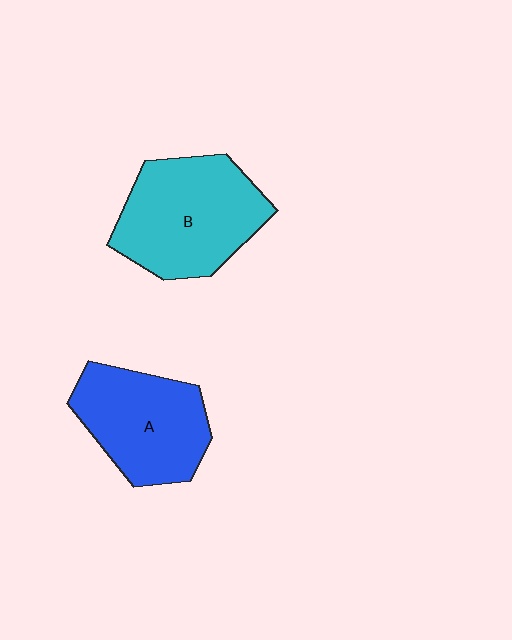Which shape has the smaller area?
Shape A (blue).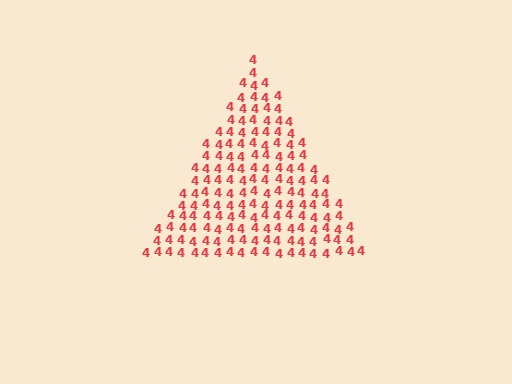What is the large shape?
The large shape is a triangle.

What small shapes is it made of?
It is made of small digit 4's.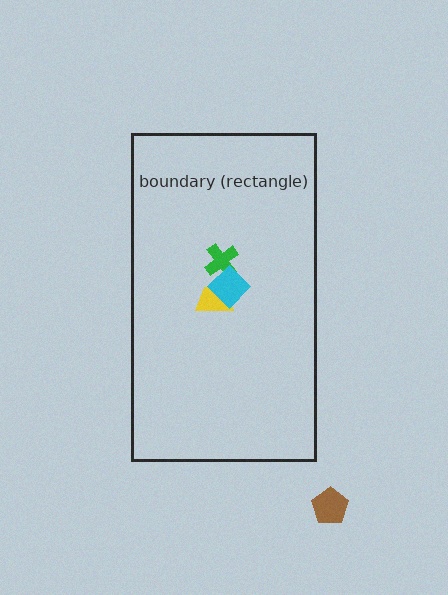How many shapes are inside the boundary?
3 inside, 1 outside.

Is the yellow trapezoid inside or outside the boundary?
Inside.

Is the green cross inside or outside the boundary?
Inside.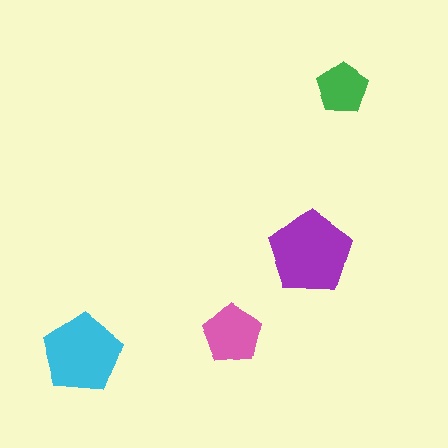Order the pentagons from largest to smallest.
the purple one, the cyan one, the pink one, the green one.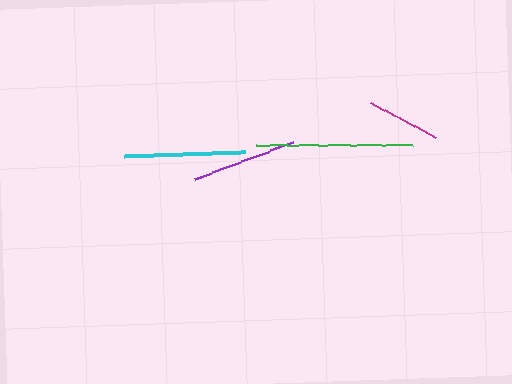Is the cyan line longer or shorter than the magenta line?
The cyan line is longer than the magenta line.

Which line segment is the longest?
The green line is the longest at approximately 156 pixels.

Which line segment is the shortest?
The magenta line is the shortest at approximately 74 pixels.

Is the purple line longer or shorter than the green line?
The green line is longer than the purple line.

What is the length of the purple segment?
The purple segment is approximately 106 pixels long.